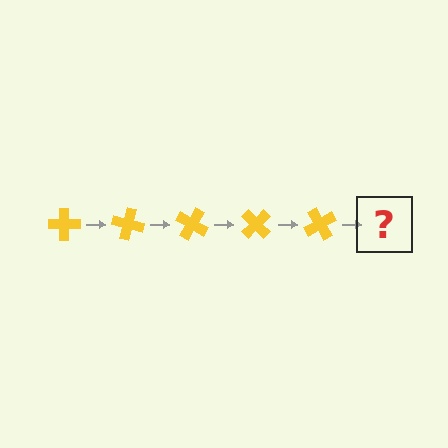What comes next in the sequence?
The next element should be a yellow cross rotated 75 degrees.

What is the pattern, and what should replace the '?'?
The pattern is that the cross rotates 15 degrees each step. The '?' should be a yellow cross rotated 75 degrees.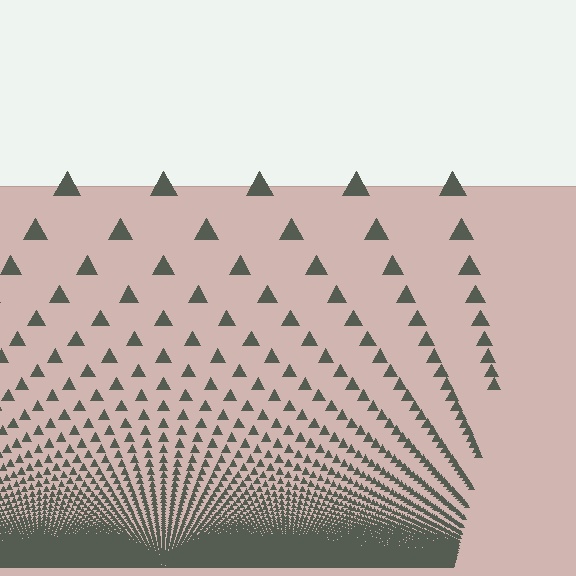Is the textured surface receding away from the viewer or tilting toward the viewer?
The surface appears to tilt toward the viewer. Texture elements get larger and sparser toward the top.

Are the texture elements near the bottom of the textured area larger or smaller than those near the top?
Smaller. The gradient is inverted — elements near the bottom are smaller and denser.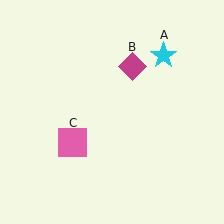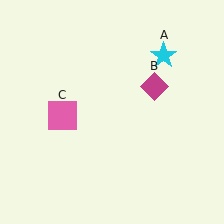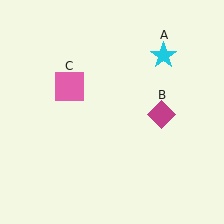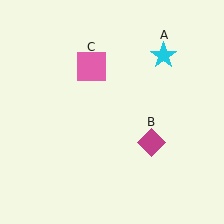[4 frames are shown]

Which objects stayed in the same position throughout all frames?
Cyan star (object A) remained stationary.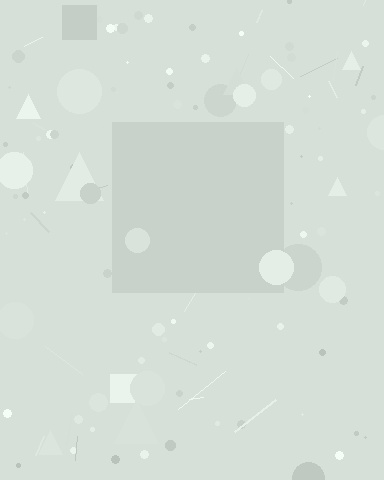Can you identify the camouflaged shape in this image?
The camouflaged shape is a square.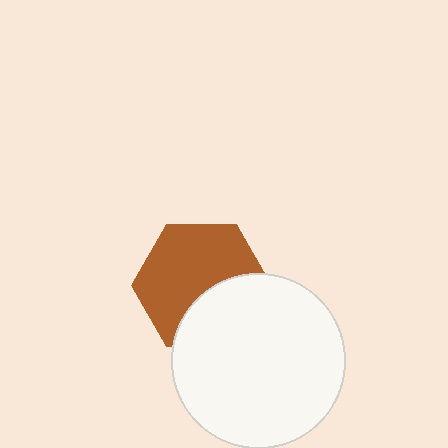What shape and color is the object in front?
The object in front is a white circle.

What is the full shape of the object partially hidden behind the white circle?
The partially hidden object is a brown hexagon.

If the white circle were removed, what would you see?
You would see the complete brown hexagon.